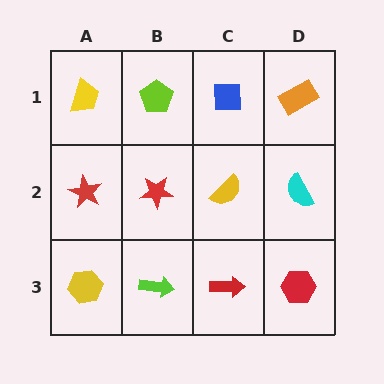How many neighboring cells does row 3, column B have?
3.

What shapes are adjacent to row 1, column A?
A red star (row 2, column A), a lime pentagon (row 1, column B).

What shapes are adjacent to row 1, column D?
A cyan semicircle (row 2, column D), a blue square (row 1, column C).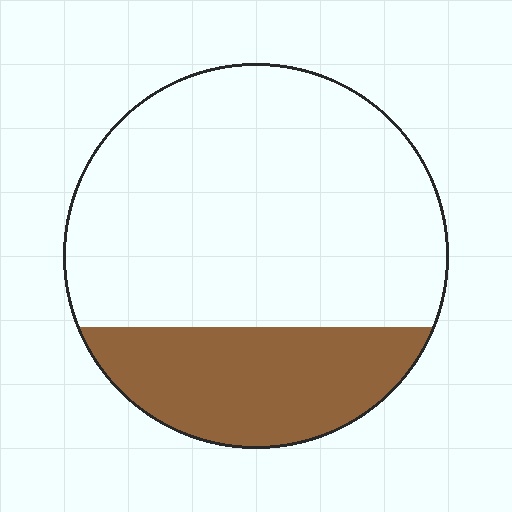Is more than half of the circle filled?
No.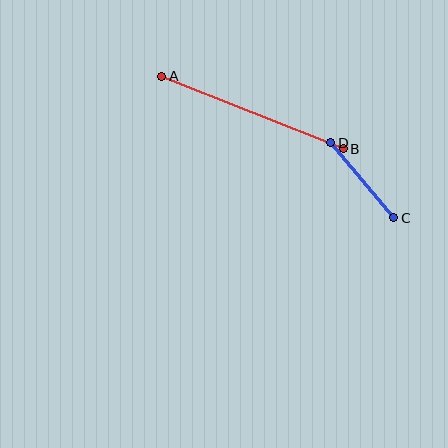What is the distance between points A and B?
The distance is approximately 196 pixels.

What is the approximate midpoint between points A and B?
The midpoint is at approximately (253, 113) pixels.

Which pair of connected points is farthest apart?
Points A and B are farthest apart.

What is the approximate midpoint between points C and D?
The midpoint is at approximately (362, 180) pixels.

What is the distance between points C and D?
The distance is approximately 98 pixels.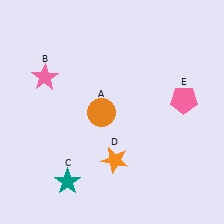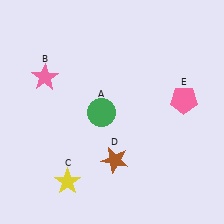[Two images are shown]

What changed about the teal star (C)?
In Image 1, C is teal. In Image 2, it changed to yellow.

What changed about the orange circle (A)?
In Image 1, A is orange. In Image 2, it changed to green.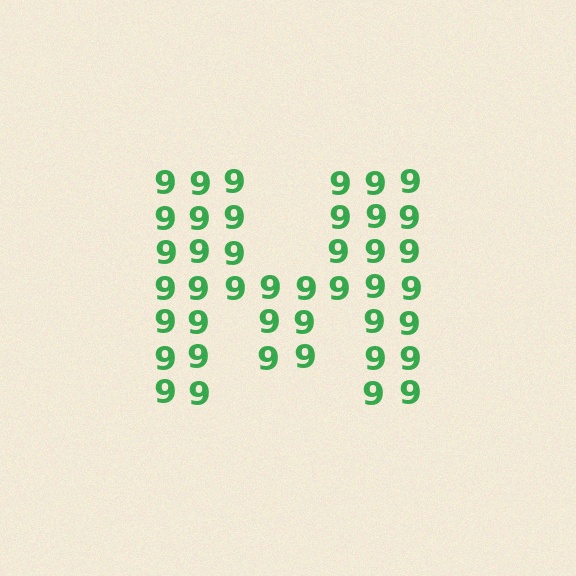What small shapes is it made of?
It is made of small digit 9's.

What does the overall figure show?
The overall figure shows the letter M.